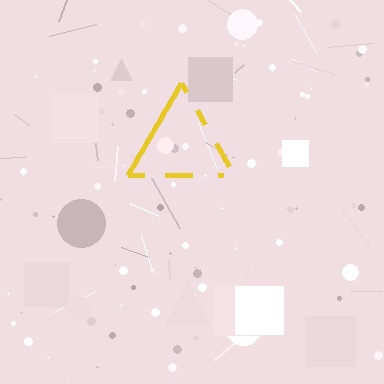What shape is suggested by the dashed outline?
The dashed outline suggests a triangle.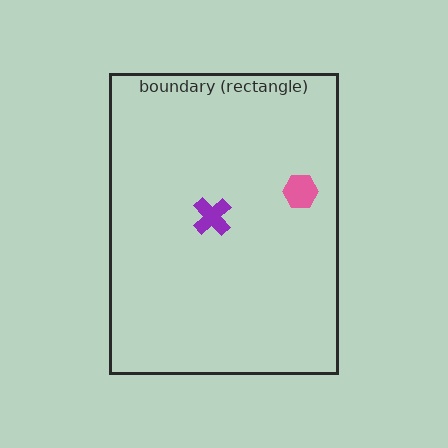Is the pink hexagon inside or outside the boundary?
Inside.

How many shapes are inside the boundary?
2 inside, 0 outside.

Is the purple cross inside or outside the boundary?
Inside.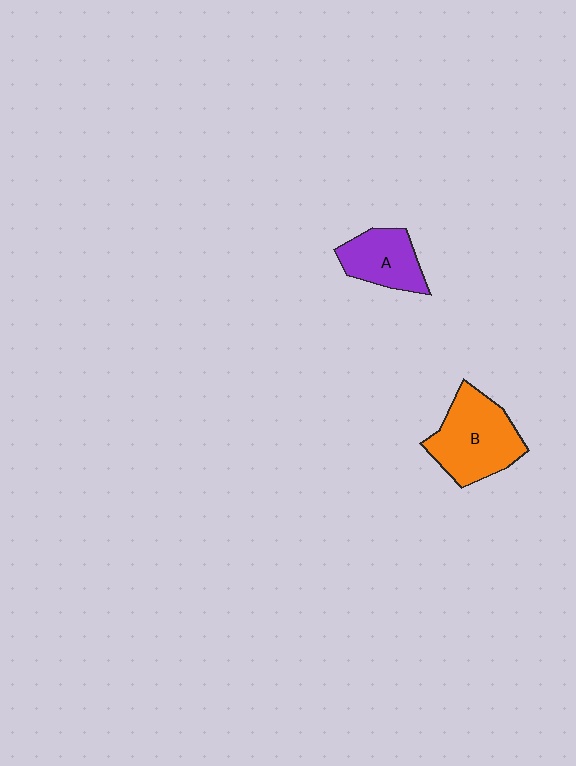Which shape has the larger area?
Shape B (orange).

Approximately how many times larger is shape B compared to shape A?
Approximately 1.5 times.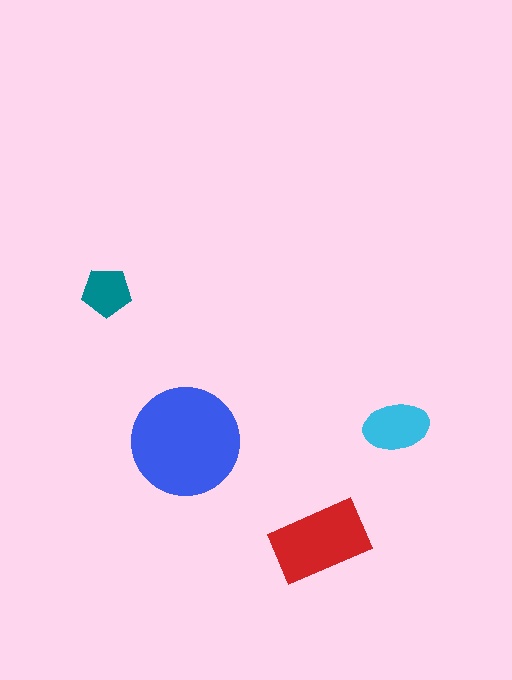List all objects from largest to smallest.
The blue circle, the red rectangle, the cyan ellipse, the teal pentagon.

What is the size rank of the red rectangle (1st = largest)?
2nd.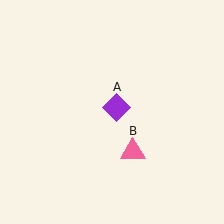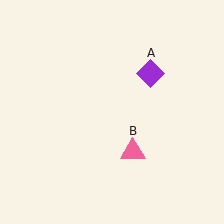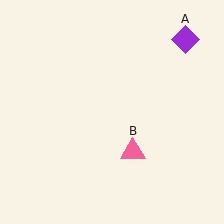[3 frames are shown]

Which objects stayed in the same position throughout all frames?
Pink triangle (object B) remained stationary.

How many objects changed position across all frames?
1 object changed position: purple diamond (object A).